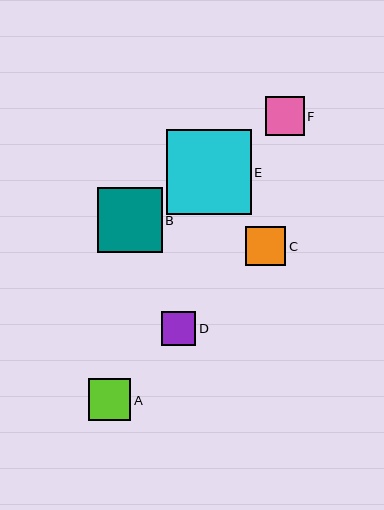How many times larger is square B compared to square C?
Square B is approximately 1.6 times the size of square C.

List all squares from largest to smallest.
From largest to smallest: E, B, A, C, F, D.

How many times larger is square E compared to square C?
Square E is approximately 2.1 times the size of square C.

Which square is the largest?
Square E is the largest with a size of approximately 85 pixels.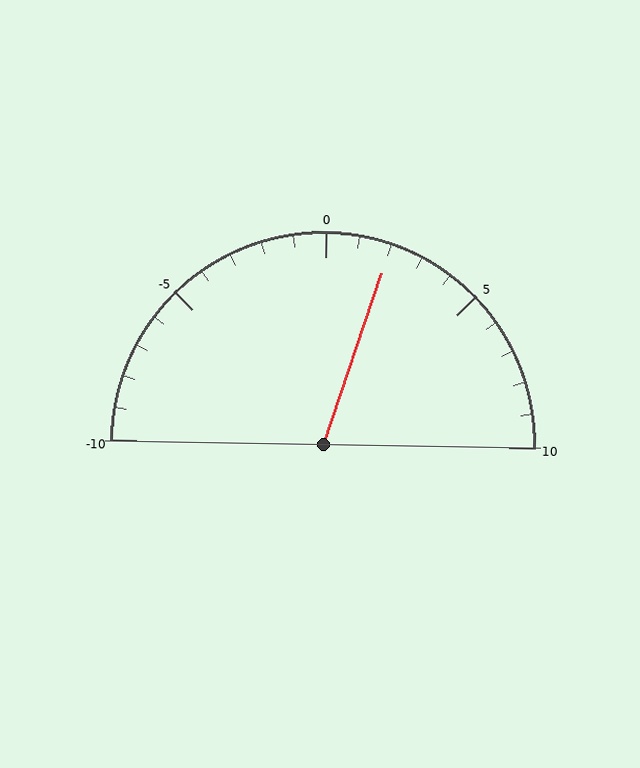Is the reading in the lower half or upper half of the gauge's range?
The reading is in the upper half of the range (-10 to 10).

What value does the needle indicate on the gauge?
The needle indicates approximately 2.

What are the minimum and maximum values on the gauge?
The gauge ranges from -10 to 10.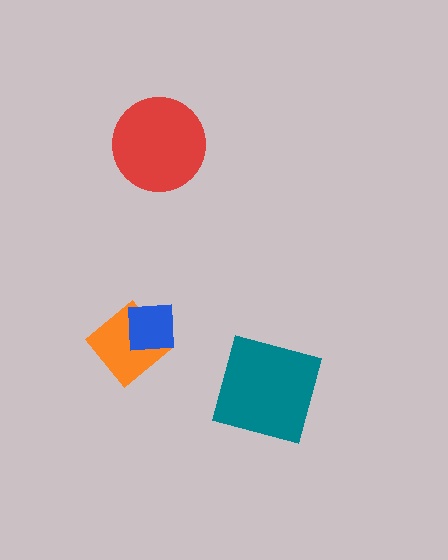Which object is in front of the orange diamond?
The blue square is in front of the orange diamond.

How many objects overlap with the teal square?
0 objects overlap with the teal square.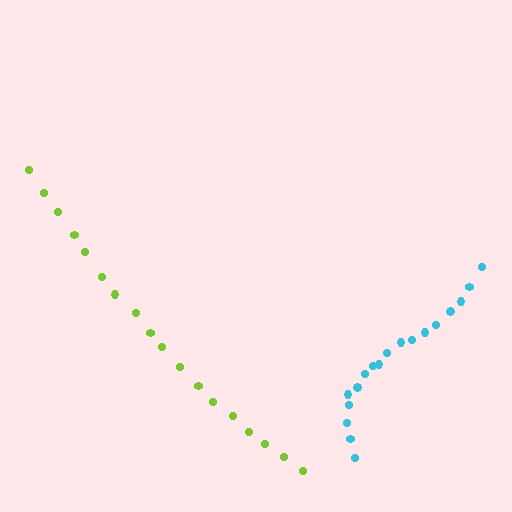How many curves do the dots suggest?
There are 2 distinct paths.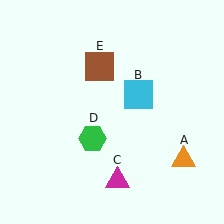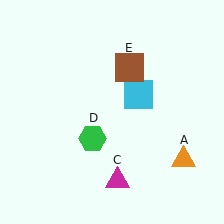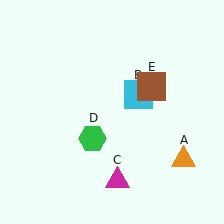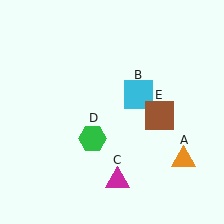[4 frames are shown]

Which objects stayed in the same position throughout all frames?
Orange triangle (object A) and cyan square (object B) and magenta triangle (object C) and green hexagon (object D) remained stationary.